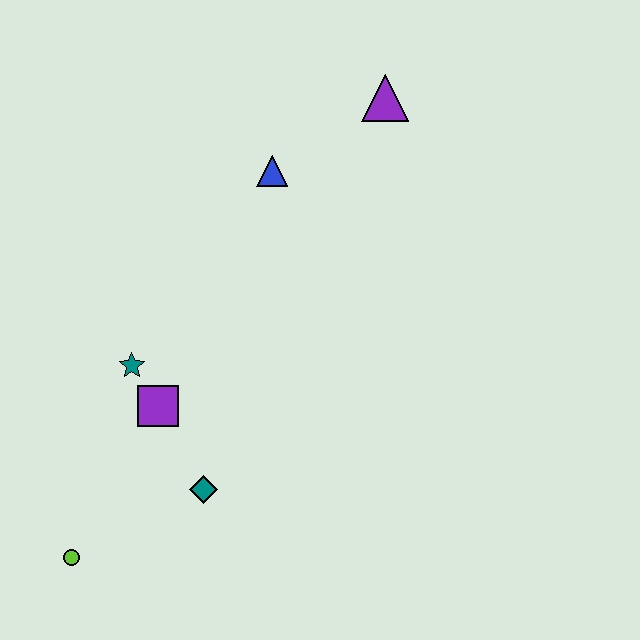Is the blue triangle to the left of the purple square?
No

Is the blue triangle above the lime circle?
Yes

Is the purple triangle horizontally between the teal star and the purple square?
No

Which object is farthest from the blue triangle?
The lime circle is farthest from the blue triangle.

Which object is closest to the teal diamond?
The purple square is closest to the teal diamond.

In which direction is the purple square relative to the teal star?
The purple square is below the teal star.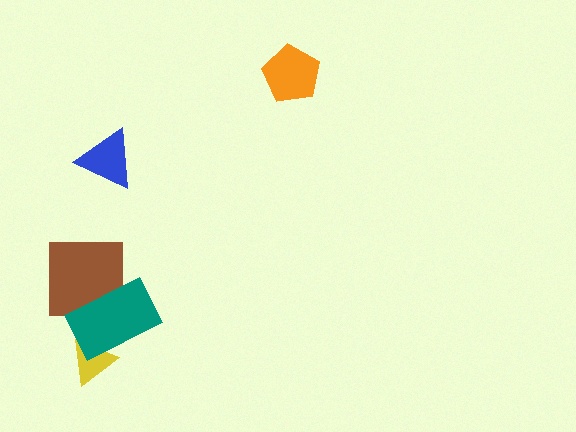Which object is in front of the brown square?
The teal rectangle is in front of the brown square.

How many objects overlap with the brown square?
1 object overlaps with the brown square.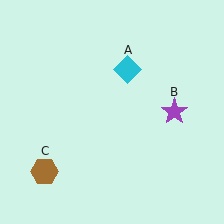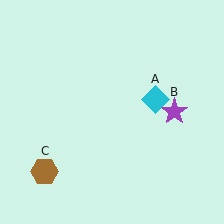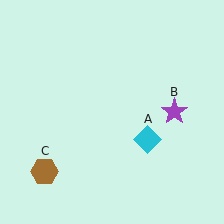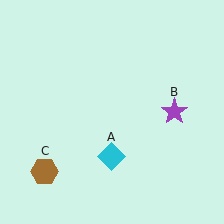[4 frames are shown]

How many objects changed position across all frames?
1 object changed position: cyan diamond (object A).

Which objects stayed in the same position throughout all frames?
Purple star (object B) and brown hexagon (object C) remained stationary.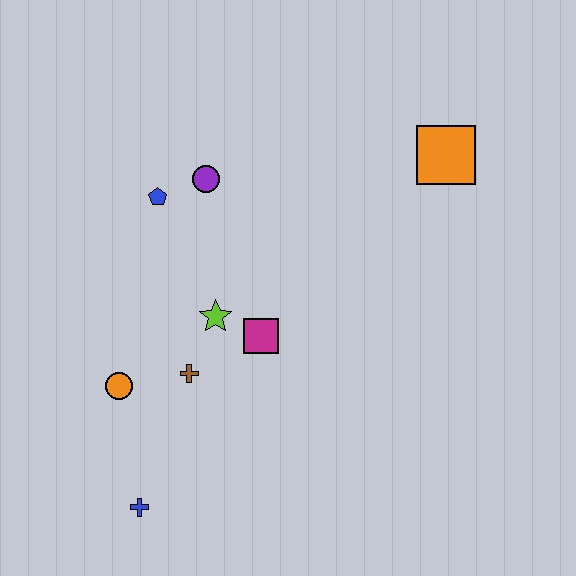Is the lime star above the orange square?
No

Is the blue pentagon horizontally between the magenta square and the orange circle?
Yes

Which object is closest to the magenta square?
The lime star is closest to the magenta square.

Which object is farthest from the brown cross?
The orange square is farthest from the brown cross.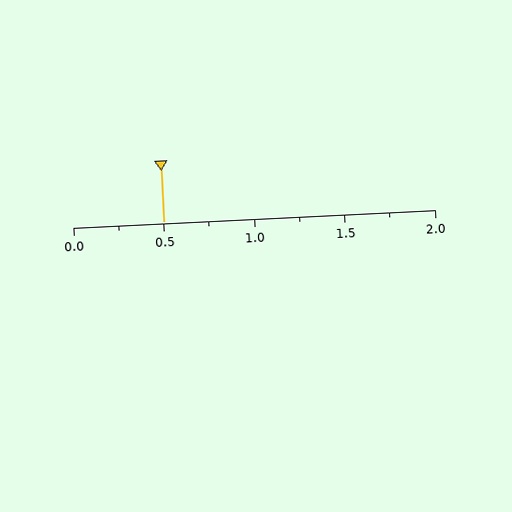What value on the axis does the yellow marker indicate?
The marker indicates approximately 0.5.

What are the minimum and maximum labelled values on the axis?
The axis runs from 0.0 to 2.0.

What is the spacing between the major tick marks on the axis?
The major ticks are spaced 0.5 apart.